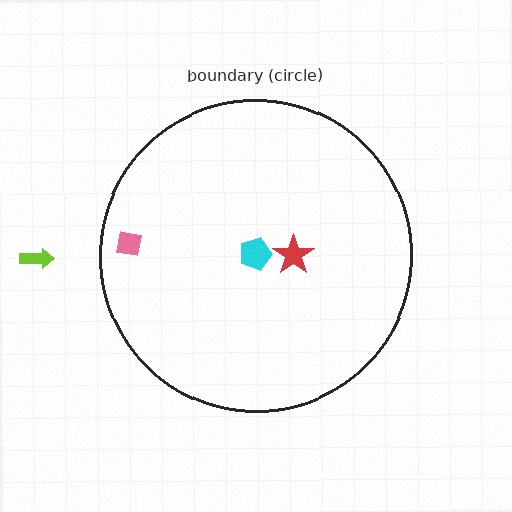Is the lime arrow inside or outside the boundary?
Outside.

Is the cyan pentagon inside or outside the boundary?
Inside.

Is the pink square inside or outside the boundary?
Inside.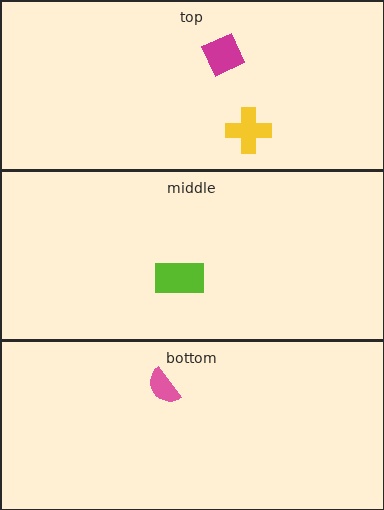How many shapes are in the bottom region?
1.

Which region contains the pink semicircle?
The bottom region.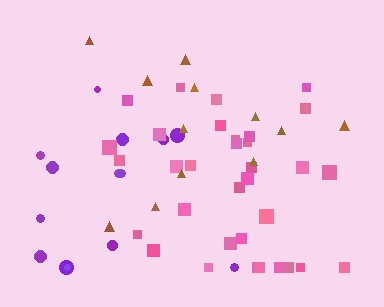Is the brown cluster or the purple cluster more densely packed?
Purple.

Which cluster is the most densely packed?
Pink.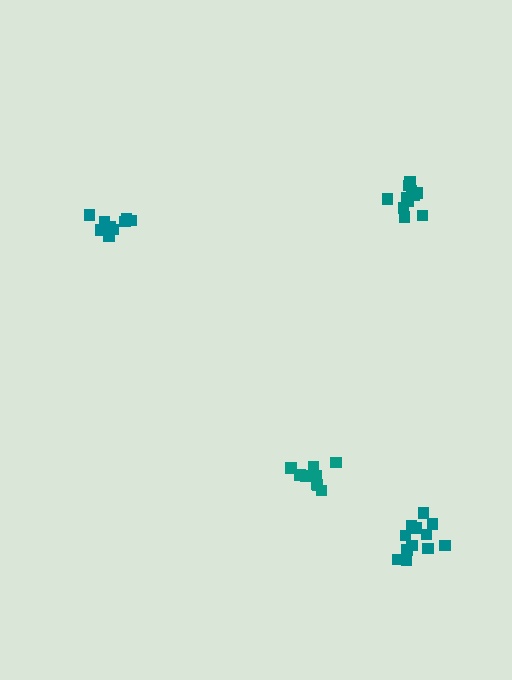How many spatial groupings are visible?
There are 4 spatial groupings.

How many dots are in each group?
Group 1: 10 dots, Group 2: 11 dots, Group 3: 9 dots, Group 4: 12 dots (42 total).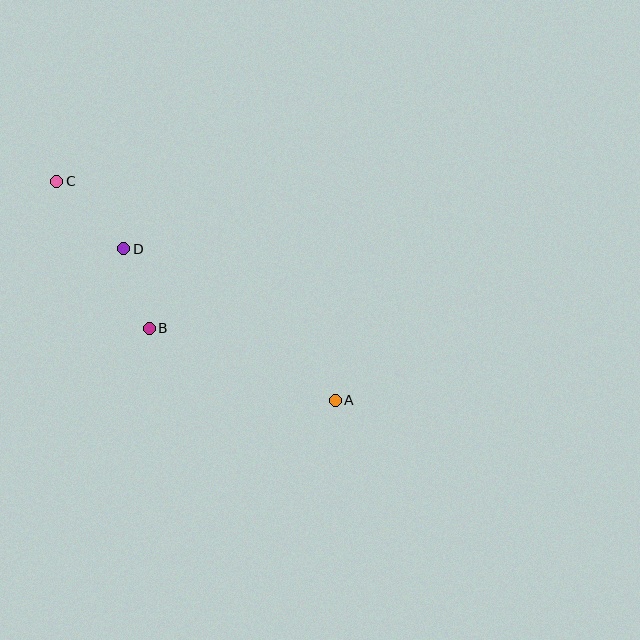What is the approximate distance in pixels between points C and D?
The distance between C and D is approximately 95 pixels.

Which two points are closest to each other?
Points B and D are closest to each other.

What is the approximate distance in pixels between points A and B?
The distance between A and B is approximately 200 pixels.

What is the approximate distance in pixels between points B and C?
The distance between B and C is approximately 174 pixels.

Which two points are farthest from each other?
Points A and C are farthest from each other.